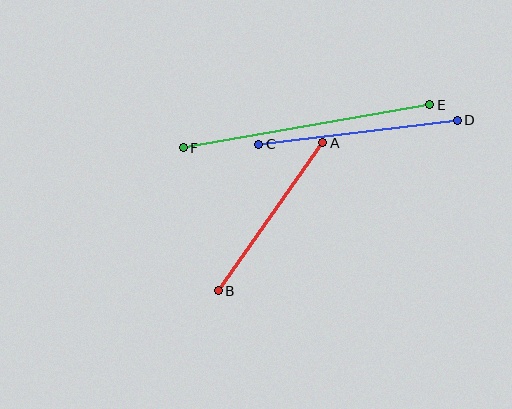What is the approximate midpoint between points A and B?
The midpoint is at approximately (271, 217) pixels.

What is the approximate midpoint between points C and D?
The midpoint is at approximately (358, 132) pixels.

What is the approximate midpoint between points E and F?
The midpoint is at approximately (306, 126) pixels.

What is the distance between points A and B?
The distance is approximately 181 pixels.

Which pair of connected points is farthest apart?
Points E and F are farthest apart.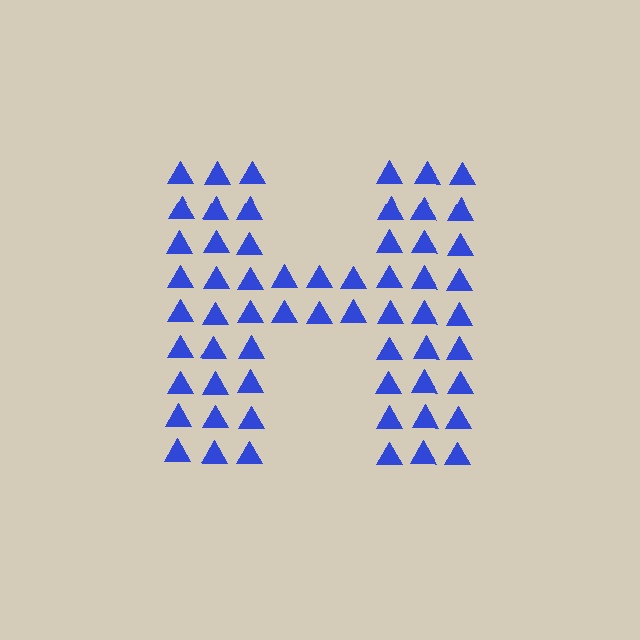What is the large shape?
The large shape is the letter H.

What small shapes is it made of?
It is made of small triangles.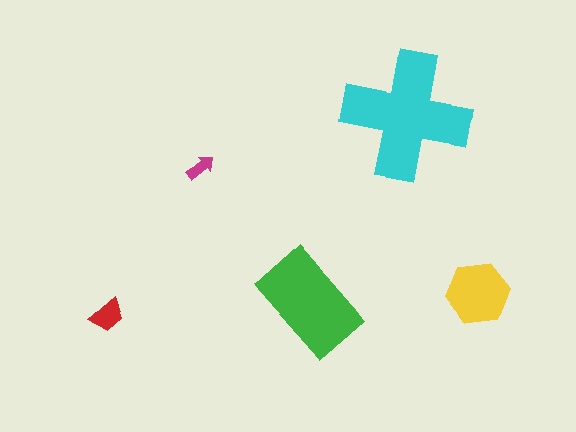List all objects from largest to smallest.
The cyan cross, the green rectangle, the yellow hexagon, the red trapezoid, the magenta arrow.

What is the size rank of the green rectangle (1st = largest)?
2nd.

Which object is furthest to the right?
The yellow hexagon is rightmost.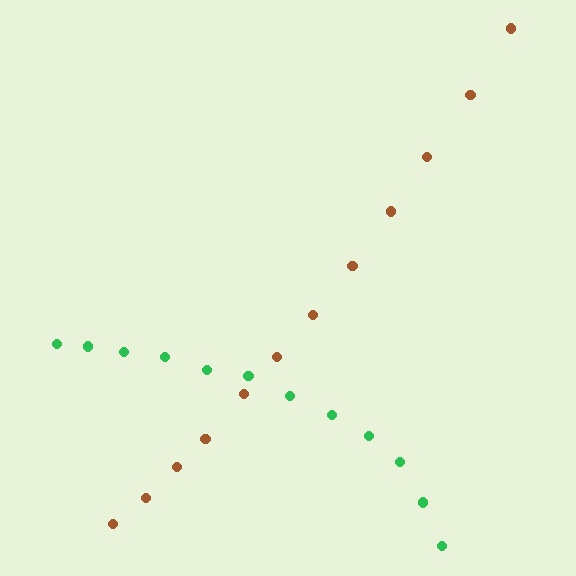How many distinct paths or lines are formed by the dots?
There are 2 distinct paths.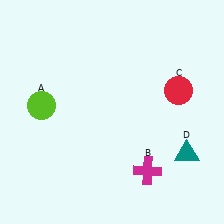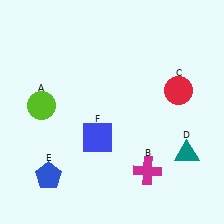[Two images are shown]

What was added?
A blue pentagon (E), a blue square (F) were added in Image 2.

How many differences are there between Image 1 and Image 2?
There are 2 differences between the two images.